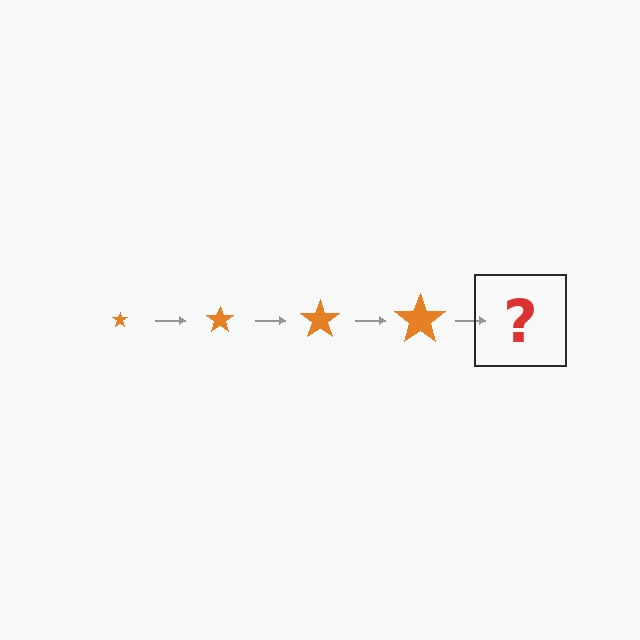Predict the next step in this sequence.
The next step is an orange star, larger than the previous one.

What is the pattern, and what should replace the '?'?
The pattern is that the star gets progressively larger each step. The '?' should be an orange star, larger than the previous one.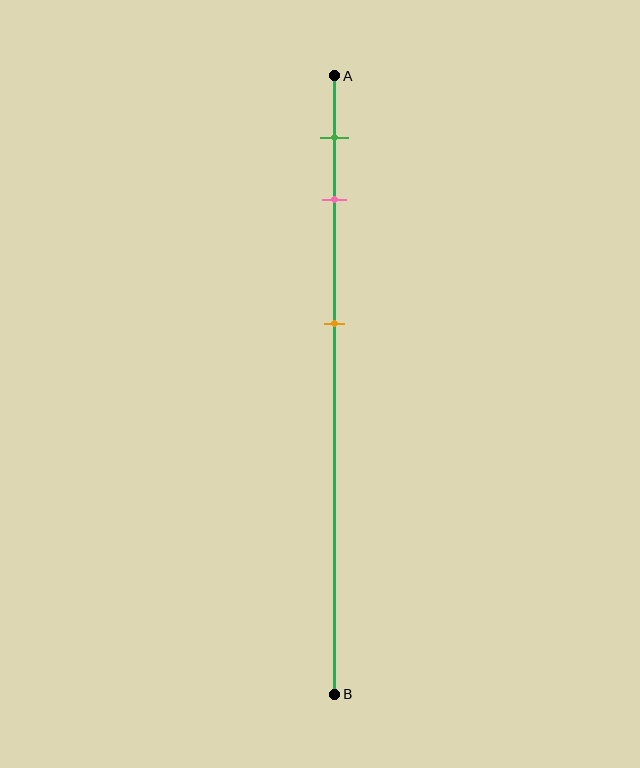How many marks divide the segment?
There are 3 marks dividing the segment.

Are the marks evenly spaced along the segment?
No, the marks are not evenly spaced.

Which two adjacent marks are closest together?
The green and pink marks are the closest adjacent pair.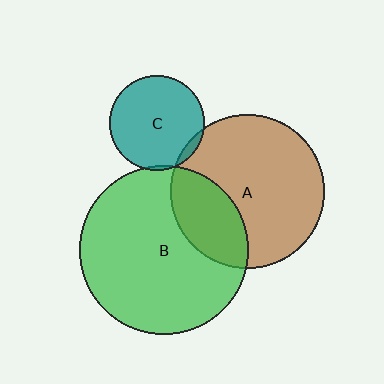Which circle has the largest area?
Circle B (green).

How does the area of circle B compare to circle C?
Approximately 3.2 times.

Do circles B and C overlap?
Yes.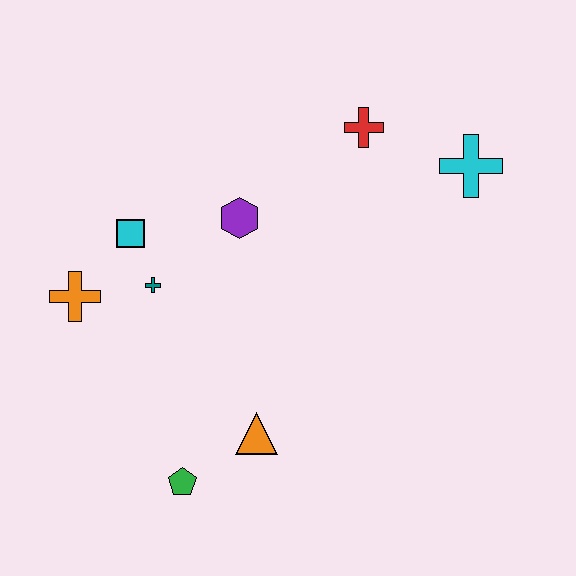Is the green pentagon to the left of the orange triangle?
Yes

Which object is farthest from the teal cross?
The cyan cross is farthest from the teal cross.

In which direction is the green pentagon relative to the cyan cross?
The green pentagon is below the cyan cross.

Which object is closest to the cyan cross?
The red cross is closest to the cyan cross.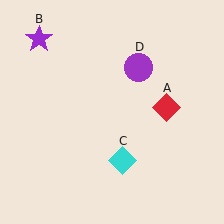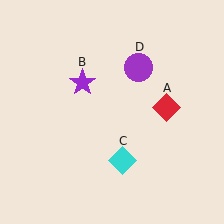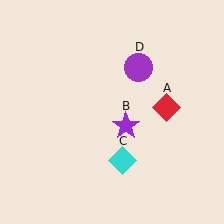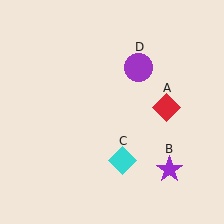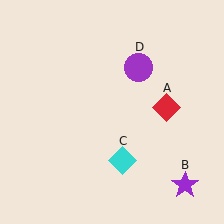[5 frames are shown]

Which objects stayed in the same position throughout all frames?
Red diamond (object A) and cyan diamond (object C) and purple circle (object D) remained stationary.